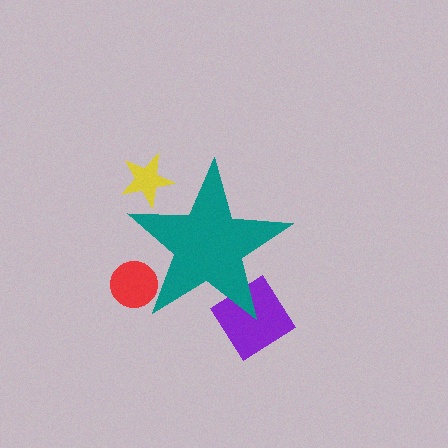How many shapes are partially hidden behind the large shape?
3 shapes are partially hidden.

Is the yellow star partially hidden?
Yes, the yellow star is partially hidden behind the teal star.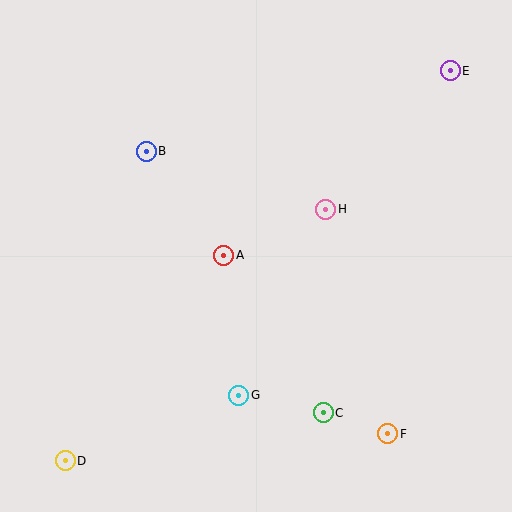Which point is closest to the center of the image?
Point A at (224, 255) is closest to the center.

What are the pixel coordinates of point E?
Point E is at (450, 71).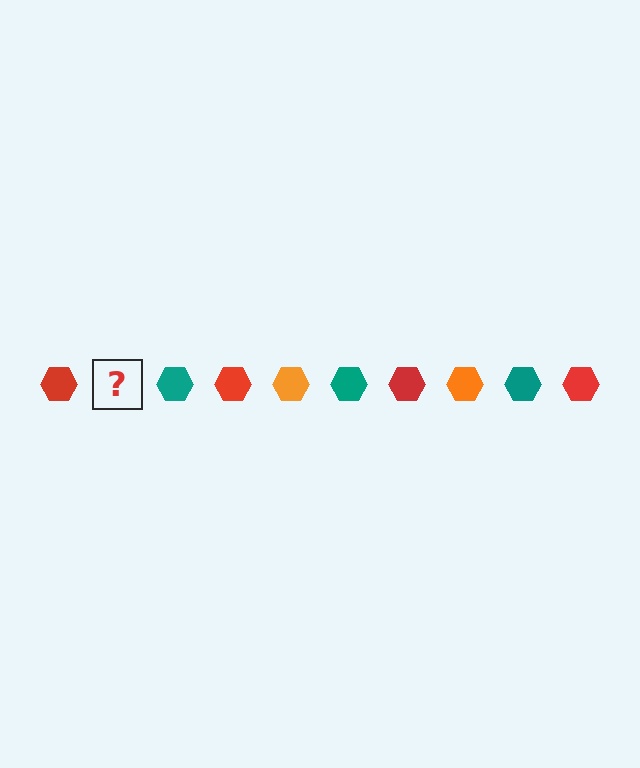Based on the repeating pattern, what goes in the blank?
The blank should be an orange hexagon.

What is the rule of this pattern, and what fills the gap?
The rule is that the pattern cycles through red, orange, teal hexagons. The gap should be filled with an orange hexagon.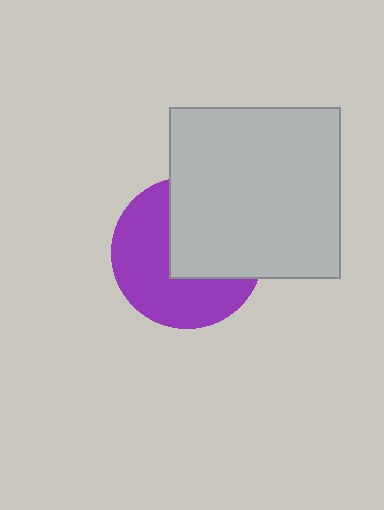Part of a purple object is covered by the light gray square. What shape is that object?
It is a circle.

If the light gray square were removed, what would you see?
You would see the complete purple circle.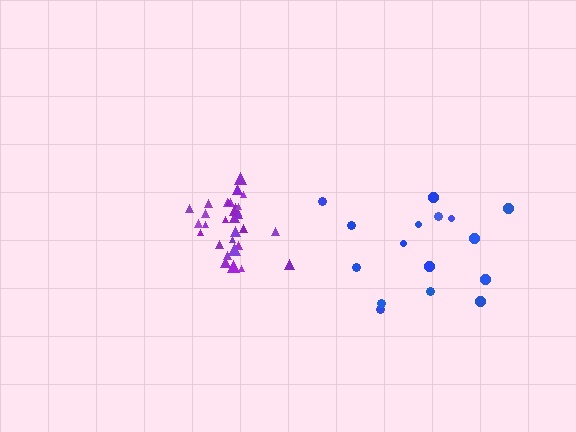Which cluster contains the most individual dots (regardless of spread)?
Purple (29).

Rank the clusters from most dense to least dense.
purple, blue.